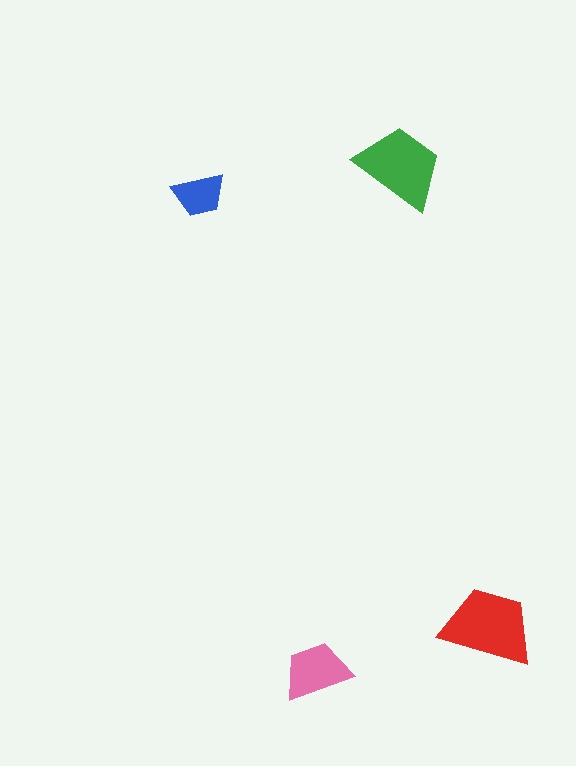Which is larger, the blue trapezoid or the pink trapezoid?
The pink one.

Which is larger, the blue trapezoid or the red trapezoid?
The red one.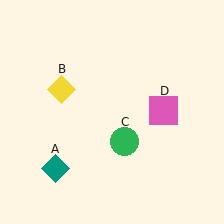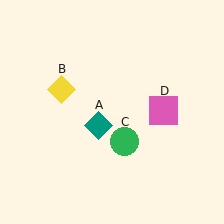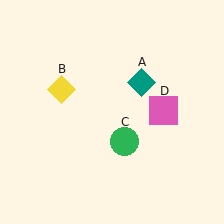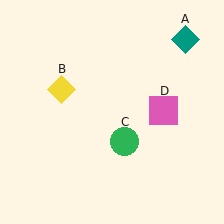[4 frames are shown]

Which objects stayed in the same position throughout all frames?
Yellow diamond (object B) and green circle (object C) and pink square (object D) remained stationary.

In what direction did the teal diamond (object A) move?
The teal diamond (object A) moved up and to the right.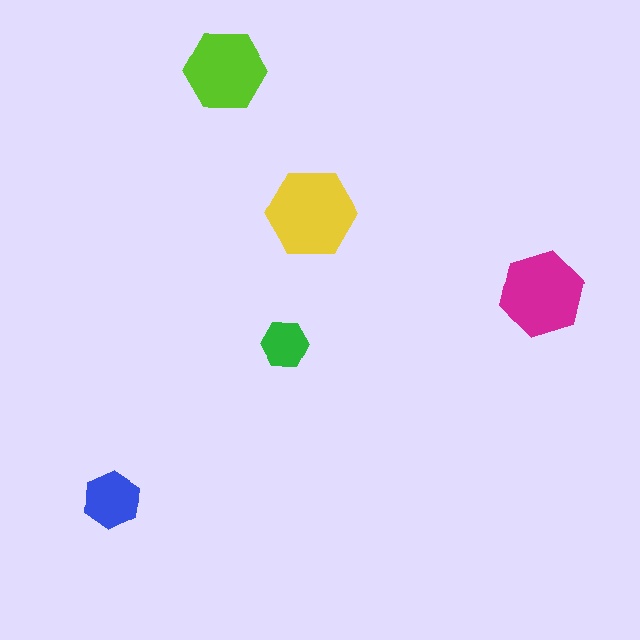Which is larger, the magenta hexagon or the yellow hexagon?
The yellow one.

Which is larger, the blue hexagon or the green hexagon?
The blue one.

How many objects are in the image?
There are 5 objects in the image.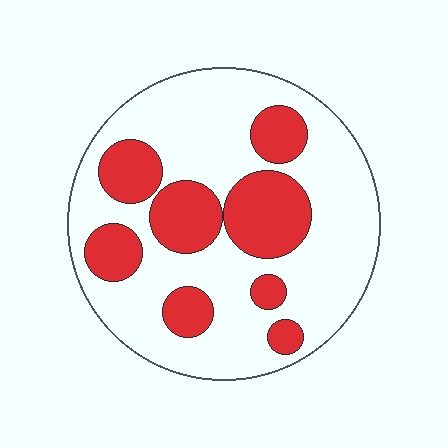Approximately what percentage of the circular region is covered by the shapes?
Approximately 30%.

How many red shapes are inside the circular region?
8.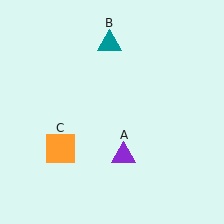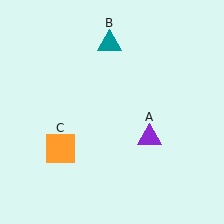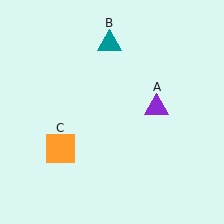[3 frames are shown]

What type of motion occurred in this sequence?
The purple triangle (object A) rotated counterclockwise around the center of the scene.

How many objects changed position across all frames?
1 object changed position: purple triangle (object A).